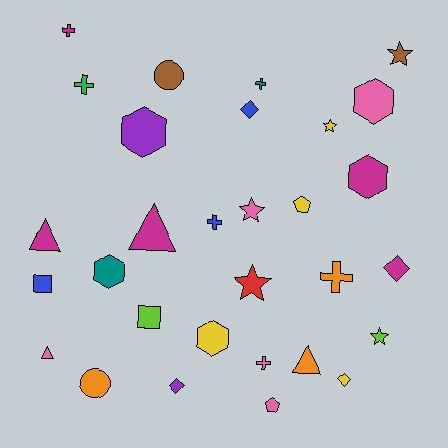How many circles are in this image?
There are 2 circles.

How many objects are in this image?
There are 30 objects.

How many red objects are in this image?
There is 1 red object.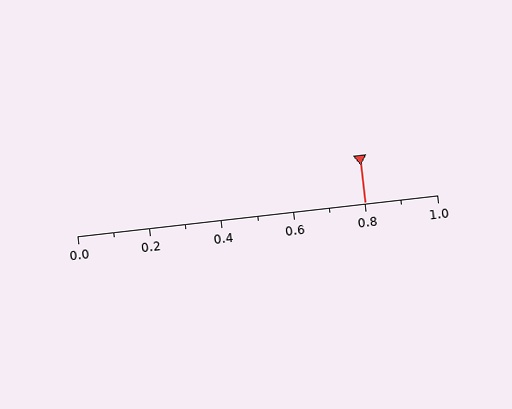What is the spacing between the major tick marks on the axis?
The major ticks are spaced 0.2 apart.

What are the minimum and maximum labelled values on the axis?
The axis runs from 0.0 to 1.0.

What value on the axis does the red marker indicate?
The marker indicates approximately 0.8.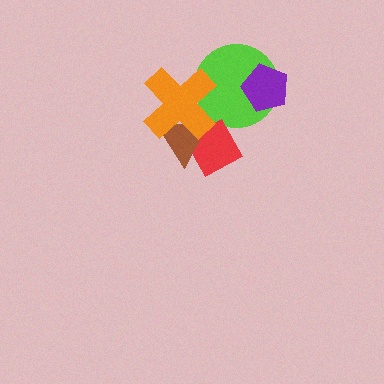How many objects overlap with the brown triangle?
2 objects overlap with the brown triangle.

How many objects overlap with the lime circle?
2 objects overlap with the lime circle.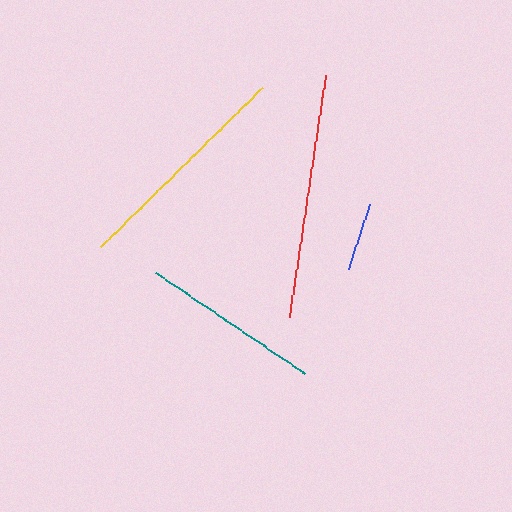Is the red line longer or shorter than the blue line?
The red line is longer than the blue line.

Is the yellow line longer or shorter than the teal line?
The yellow line is longer than the teal line.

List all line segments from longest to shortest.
From longest to shortest: red, yellow, teal, blue.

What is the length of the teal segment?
The teal segment is approximately 181 pixels long.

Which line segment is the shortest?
The blue line is the shortest at approximately 68 pixels.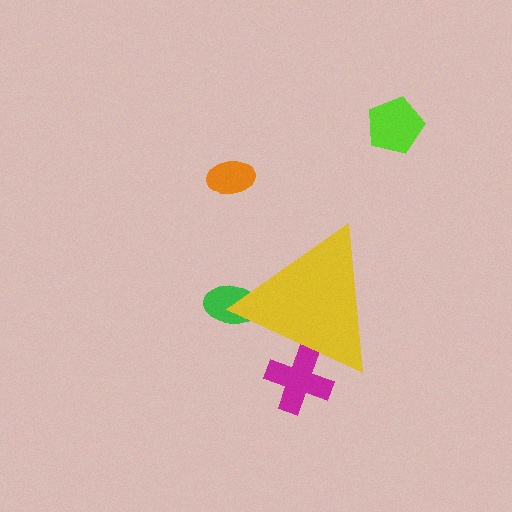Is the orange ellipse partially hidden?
No, the orange ellipse is fully visible.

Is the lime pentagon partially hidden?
No, the lime pentagon is fully visible.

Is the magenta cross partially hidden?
Yes, the magenta cross is partially hidden behind the yellow triangle.